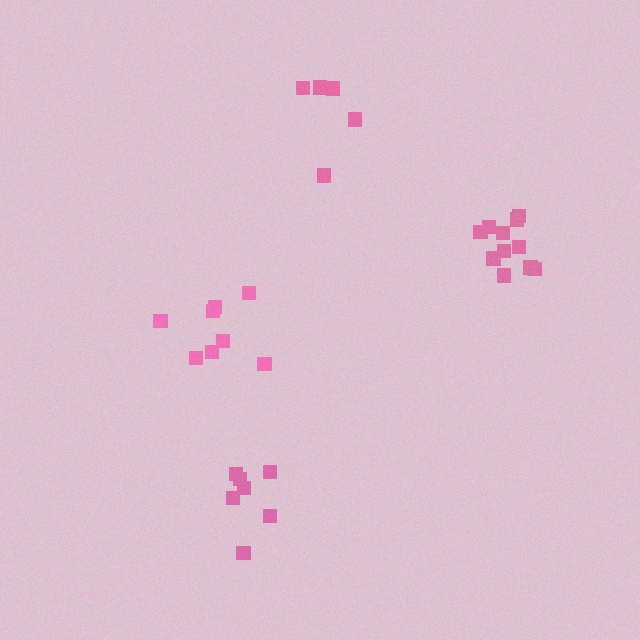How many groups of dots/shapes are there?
There are 4 groups.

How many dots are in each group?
Group 1: 8 dots, Group 2: 5 dots, Group 3: 11 dots, Group 4: 7 dots (31 total).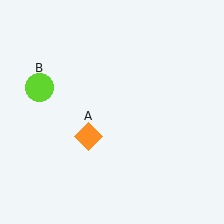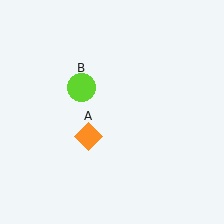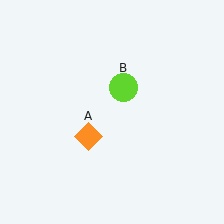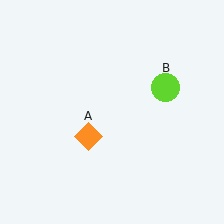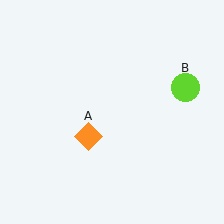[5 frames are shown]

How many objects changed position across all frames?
1 object changed position: lime circle (object B).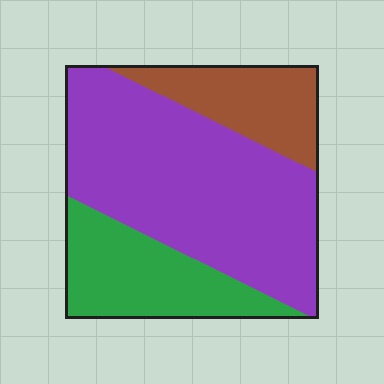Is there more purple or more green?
Purple.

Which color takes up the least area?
Brown, at roughly 20%.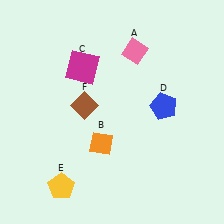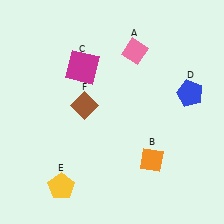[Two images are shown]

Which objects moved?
The objects that moved are: the orange diamond (B), the blue pentagon (D).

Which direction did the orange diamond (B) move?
The orange diamond (B) moved right.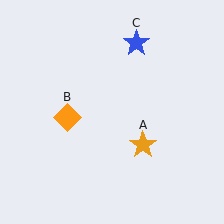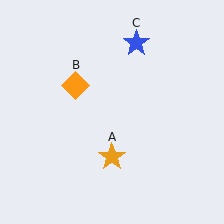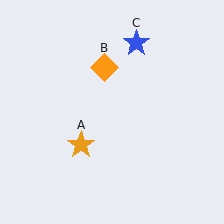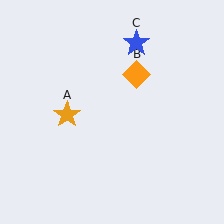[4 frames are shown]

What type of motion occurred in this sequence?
The orange star (object A), orange diamond (object B) rotated clockwise around the center of the scene.